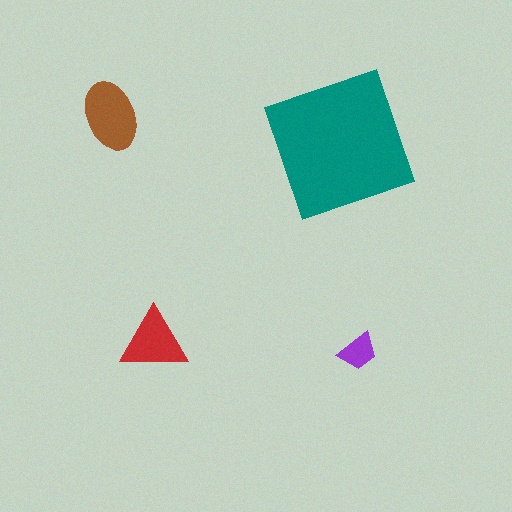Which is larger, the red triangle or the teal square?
The teal square.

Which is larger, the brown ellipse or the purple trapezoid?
The brown ellipse.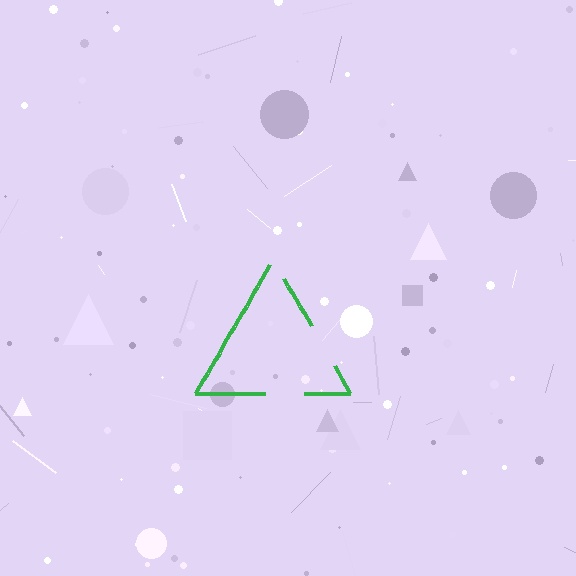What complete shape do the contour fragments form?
The contour fragments form a triangle.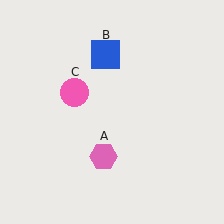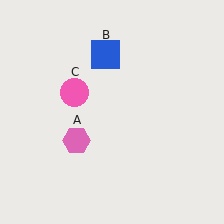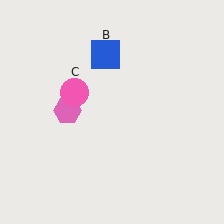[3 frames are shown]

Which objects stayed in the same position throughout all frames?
Blue square (object B) and pink circle (object C) remained stationary.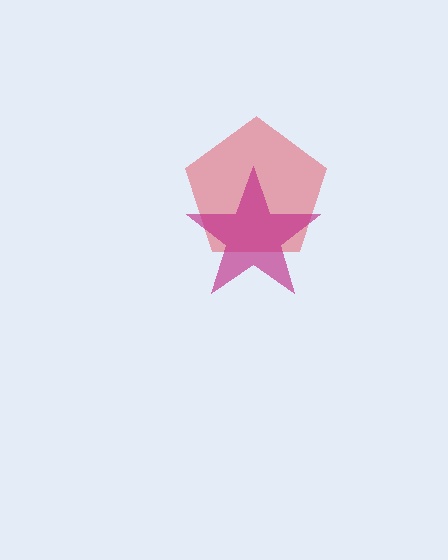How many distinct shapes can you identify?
There are 2 distinct shapes: a red pentagon, a magenta star.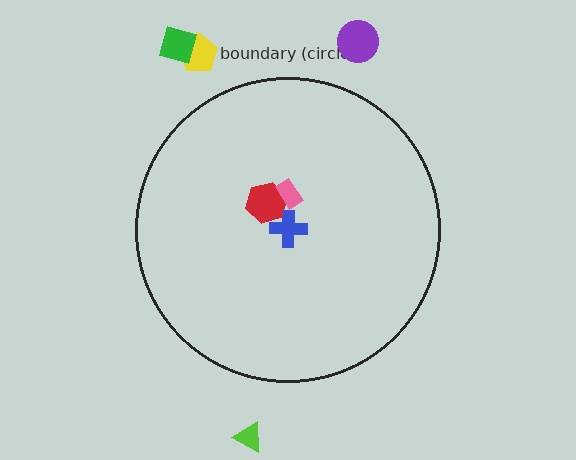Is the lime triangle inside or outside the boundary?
Outside.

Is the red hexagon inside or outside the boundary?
Inside.